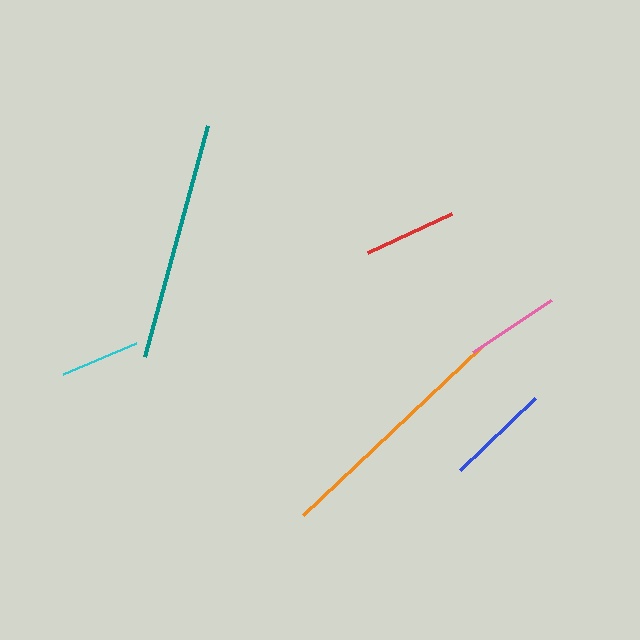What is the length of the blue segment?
The blue segment is approximately 103 pixels long.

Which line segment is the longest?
The orange line is the longest at approximately 245 pixels.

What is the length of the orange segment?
The orange segment is approximately 245 pixels long.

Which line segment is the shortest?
The cyan line is the shortest at approximately 79 pixels.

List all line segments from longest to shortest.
From longest to shortest: orange, teal, blue, pink, red, cyan.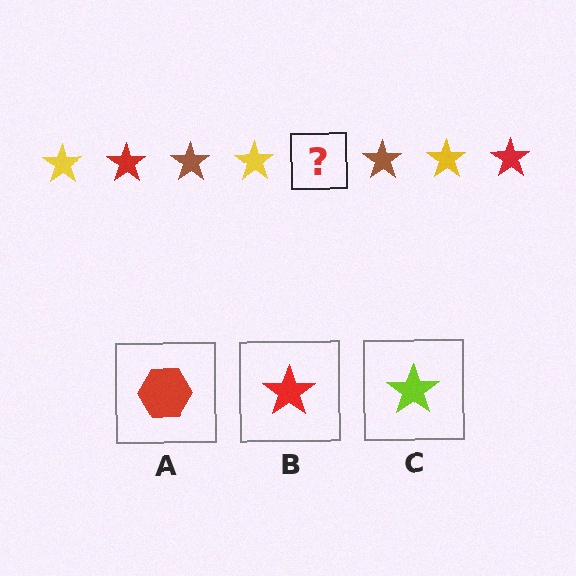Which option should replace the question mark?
Option B.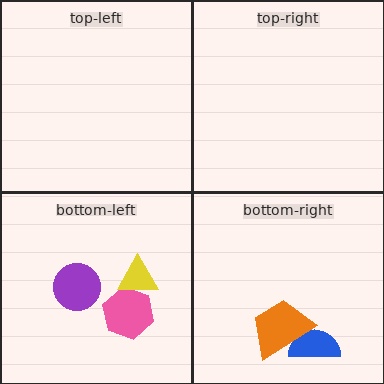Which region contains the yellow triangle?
The bottom-left region.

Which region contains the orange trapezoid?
The bottom-right region.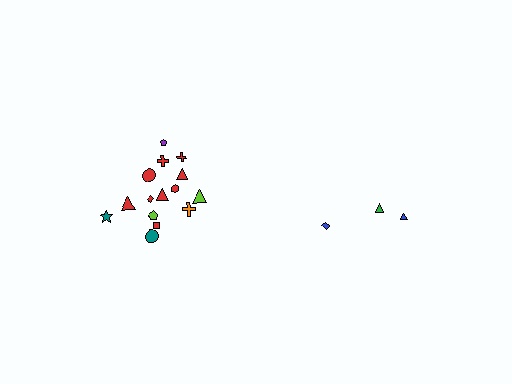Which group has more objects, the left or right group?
The left group.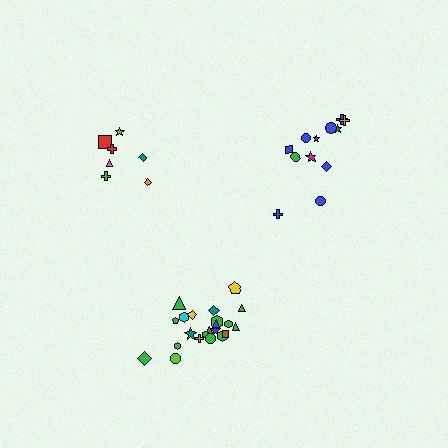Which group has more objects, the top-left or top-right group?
The top-right group.